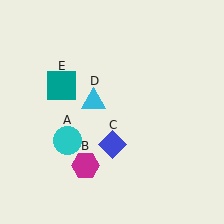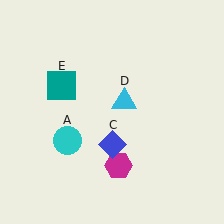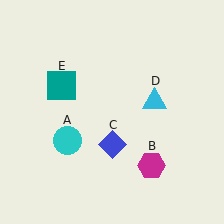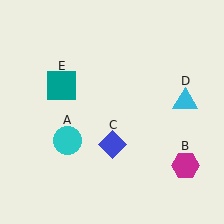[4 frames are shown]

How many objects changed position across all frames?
2 objects changed position: magenta hexagon (object B), cyan triangle (object D).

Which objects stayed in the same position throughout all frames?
Cyan circle (object A) and blue diamond (object C) and teal square (object E) remained stationary.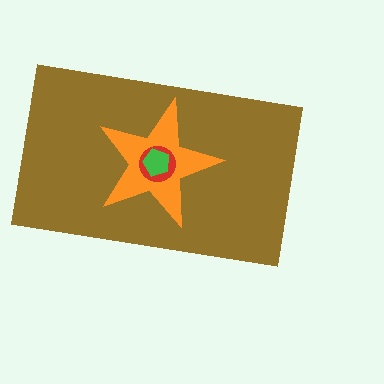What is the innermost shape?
The green pentagon.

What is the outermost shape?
The brown rectangle.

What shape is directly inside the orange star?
The red circle.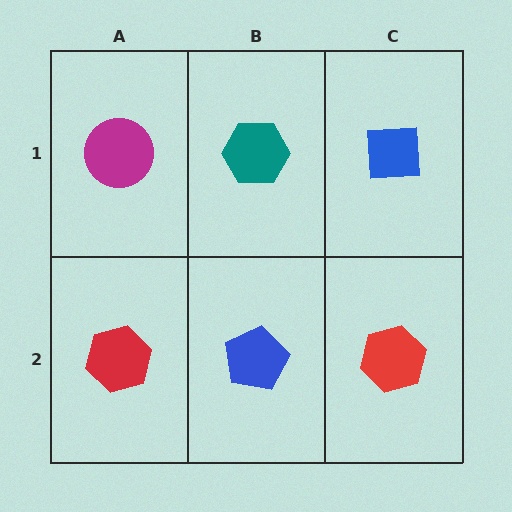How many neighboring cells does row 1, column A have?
2.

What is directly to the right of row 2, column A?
A blue pentagon.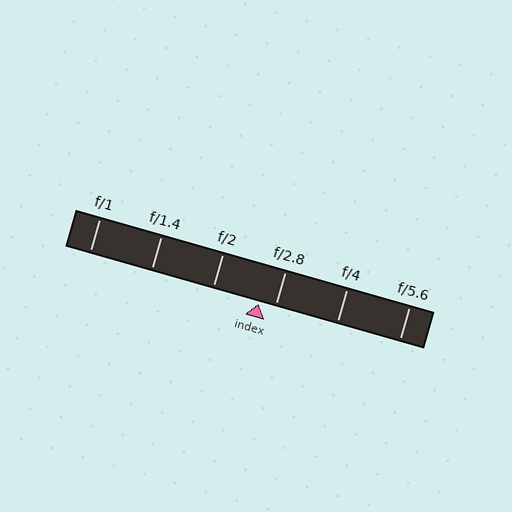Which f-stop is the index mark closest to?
The index mark is closest to f/2.8.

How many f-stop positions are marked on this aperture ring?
There are 6 f-stop positions marked.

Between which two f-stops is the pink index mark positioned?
The index mark is between f/2 and f/2.8.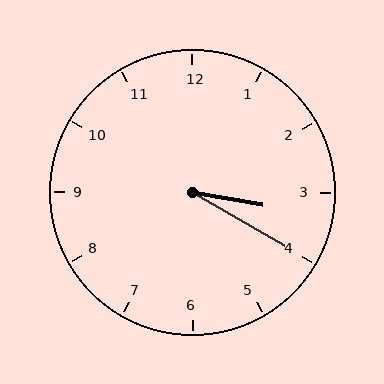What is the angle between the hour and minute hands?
Approximately 20 degrees.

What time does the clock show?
3:20.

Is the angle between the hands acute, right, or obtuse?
It is acute.